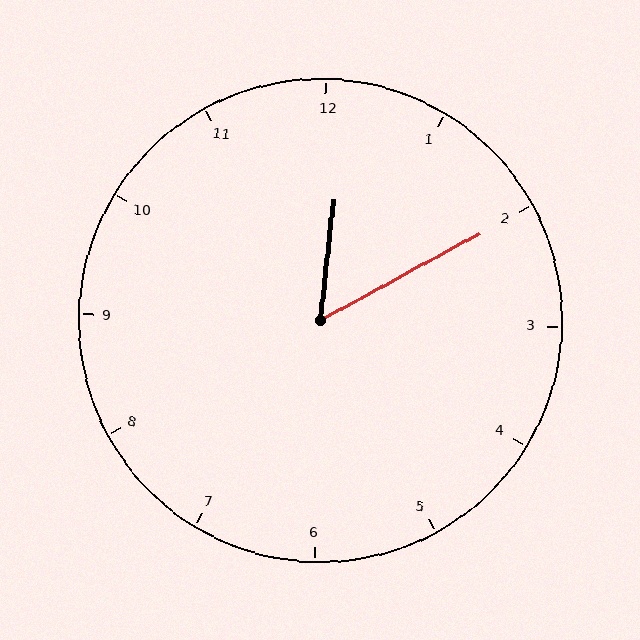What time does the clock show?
12:10.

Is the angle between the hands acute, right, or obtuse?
It is acute.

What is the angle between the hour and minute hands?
Approximately 55 degrees.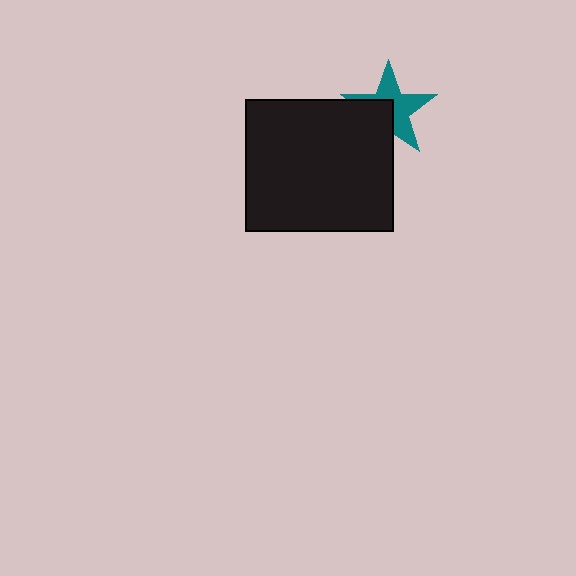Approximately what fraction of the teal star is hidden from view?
Roughly 39% of the teal star is hidden behind the black rectangle.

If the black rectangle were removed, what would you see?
You would see the complete teal star.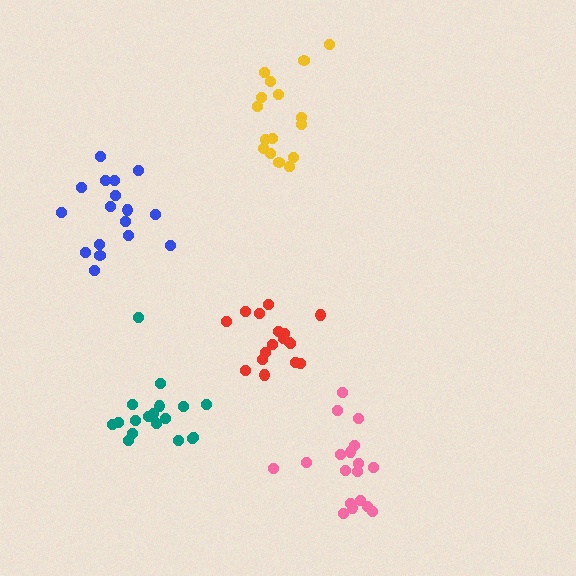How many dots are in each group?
Group 1: 18 dots, Group 2: 16 dots, Group 3: 18 dots, Group 4: 17 dots, Group 5: 17 dots (86 total).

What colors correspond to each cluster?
The clusters are colored: teal, yellow, pink, red, blue.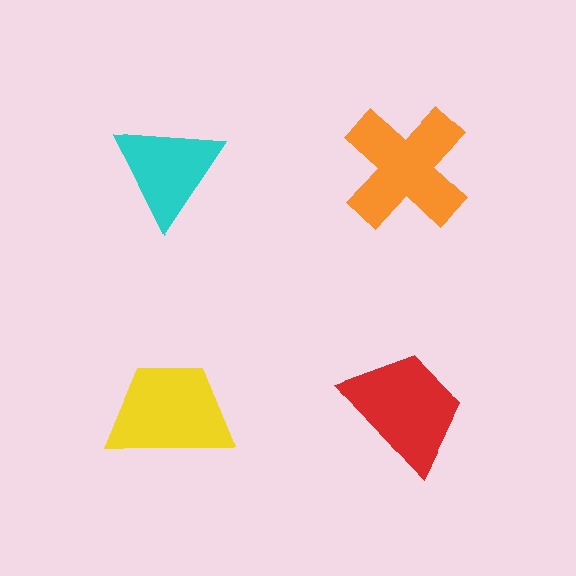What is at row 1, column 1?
A cyan triangle.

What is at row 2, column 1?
A yellow trapezoid.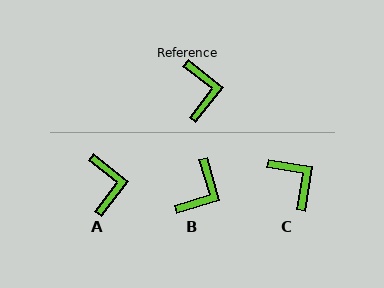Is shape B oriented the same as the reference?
No, it is off by about 36 degrees.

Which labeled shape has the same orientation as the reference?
A.